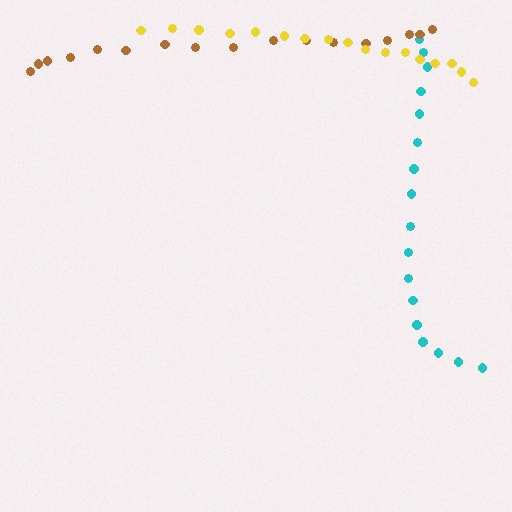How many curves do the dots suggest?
There are 3 distinct paths.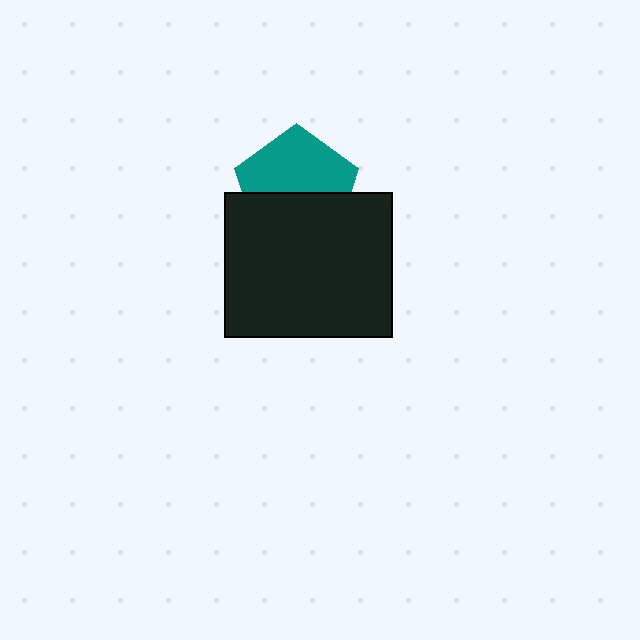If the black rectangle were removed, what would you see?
You would see the complete teal pentagon.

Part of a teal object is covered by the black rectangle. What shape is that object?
It is a pentagon.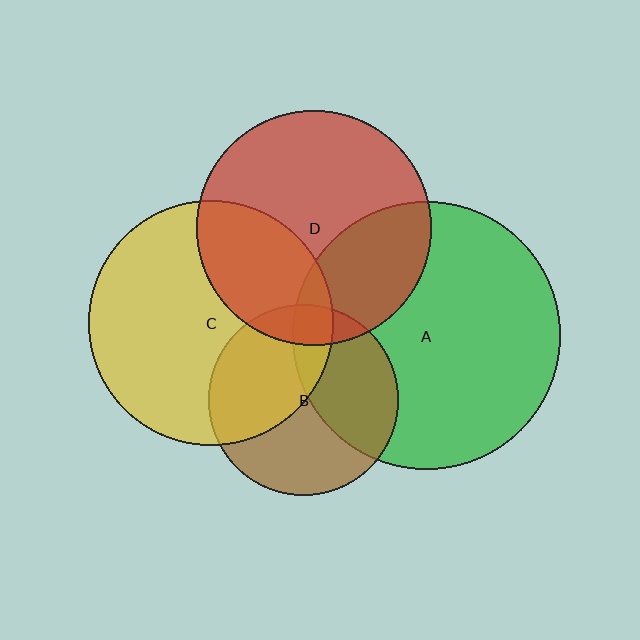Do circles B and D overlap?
Yes.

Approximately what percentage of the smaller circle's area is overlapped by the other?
Approximately 10%.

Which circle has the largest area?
Circle A (green).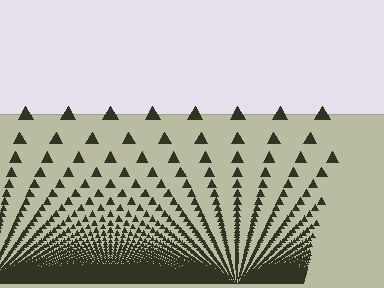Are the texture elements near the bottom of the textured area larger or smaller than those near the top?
Smaller. The gradient is inverted — elements near the bottom are smaller and denser.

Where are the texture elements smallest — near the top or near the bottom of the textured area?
Near the bottom.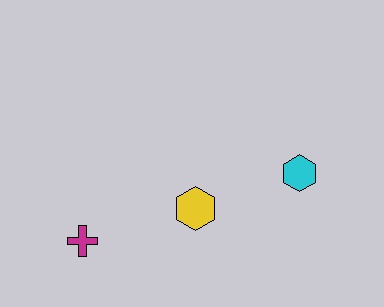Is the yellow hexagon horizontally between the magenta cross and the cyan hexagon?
Yes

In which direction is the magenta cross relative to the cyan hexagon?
The magenta cross is to the left of the cyan hexagon.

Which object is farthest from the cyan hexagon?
The magenta cross is farthest from the cyan hexagon.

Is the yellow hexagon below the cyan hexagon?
Yes